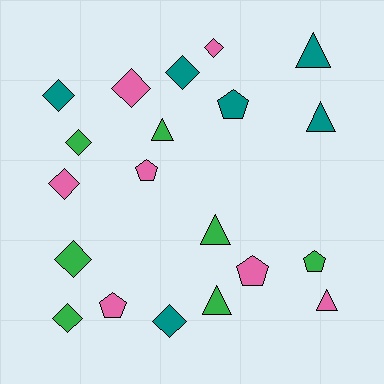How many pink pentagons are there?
There are 3 pink pentagons.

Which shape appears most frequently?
Diamond, with 9 objects.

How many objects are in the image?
There are 20 objects.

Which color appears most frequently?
Pink, with 7 objects.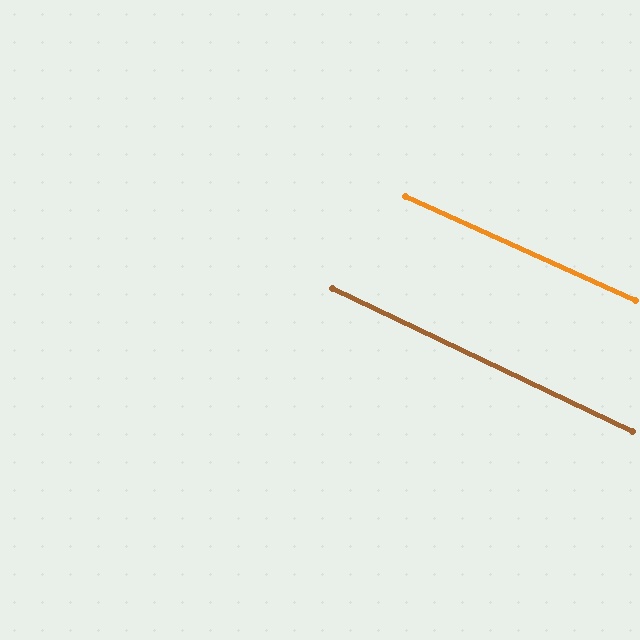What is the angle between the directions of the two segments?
Approximately 1 degree.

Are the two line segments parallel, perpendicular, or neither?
Parallel — their directions differ by only 1.1°.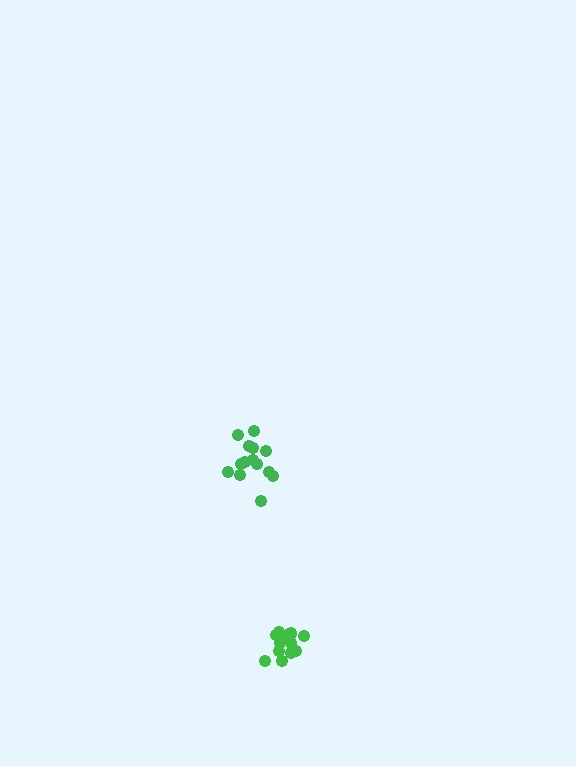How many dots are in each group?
Group 1: 13 dots, Group 2: 14 dots (27 total).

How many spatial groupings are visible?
There are 2 spatial groupings.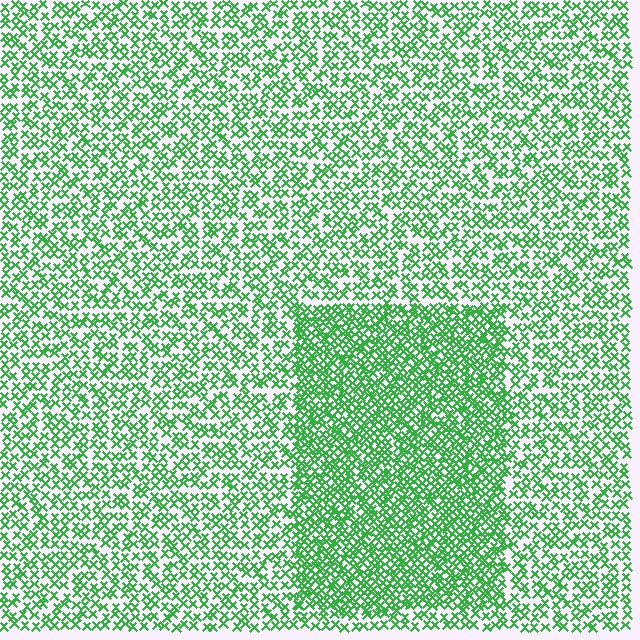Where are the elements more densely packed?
The elements are more densely packed inside the rectangle boundary.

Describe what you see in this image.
The image contains small green elements arranged at two different densities. A rectangle-shaped region is visible where the elements are more densely packed than the surrounding area.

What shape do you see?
I see a rectangle.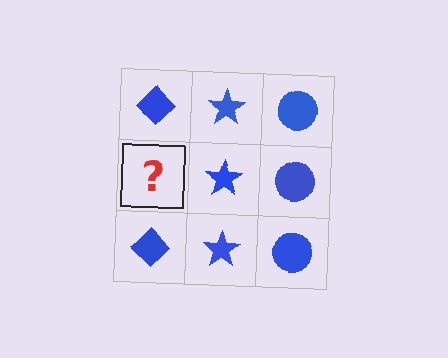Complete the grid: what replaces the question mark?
The question mark should be replaced with a blue diamond.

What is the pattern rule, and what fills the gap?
The rule is that each column has a consistent shape. The gap should be filled with a blue diamond.